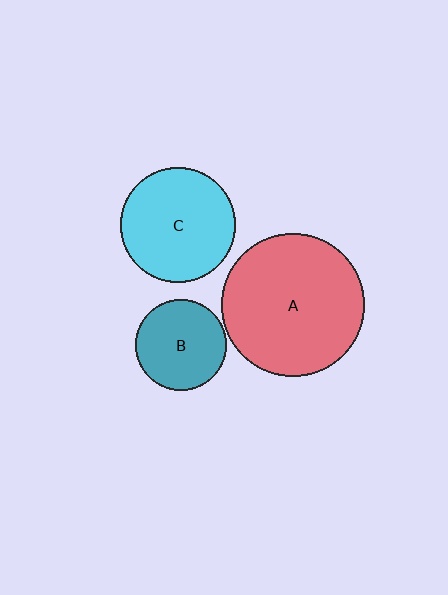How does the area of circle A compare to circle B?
Approximately 2.4 times.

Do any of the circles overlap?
No, none of the circles overlap.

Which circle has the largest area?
Circle A (red).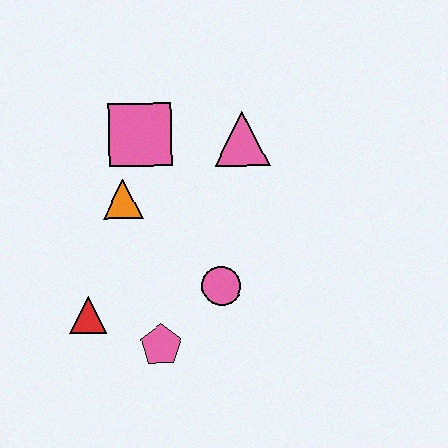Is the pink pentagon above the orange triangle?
No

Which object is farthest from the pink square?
The pink pentagon is farthest from the pink square.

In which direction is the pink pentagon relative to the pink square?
The pink pentagon is below the pink square.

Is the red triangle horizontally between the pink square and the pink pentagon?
No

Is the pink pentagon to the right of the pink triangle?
No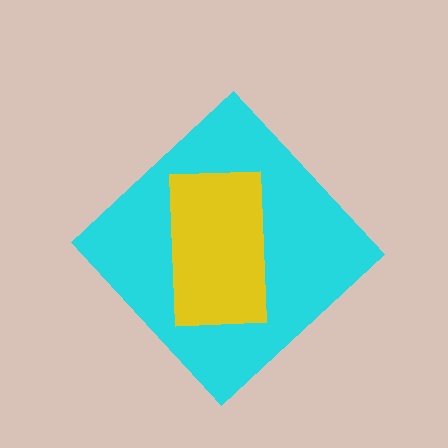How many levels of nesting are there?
2.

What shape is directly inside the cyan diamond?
The yellow rectangle.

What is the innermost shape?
The yellow rectangle.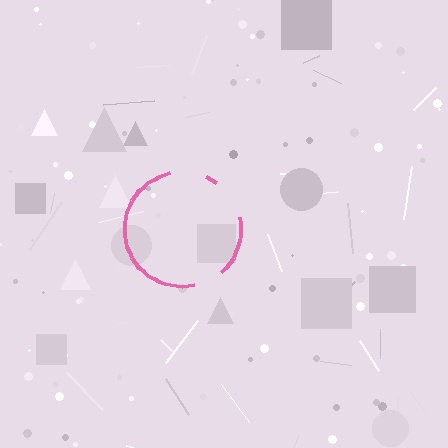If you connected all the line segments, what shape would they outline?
They would outline a circle.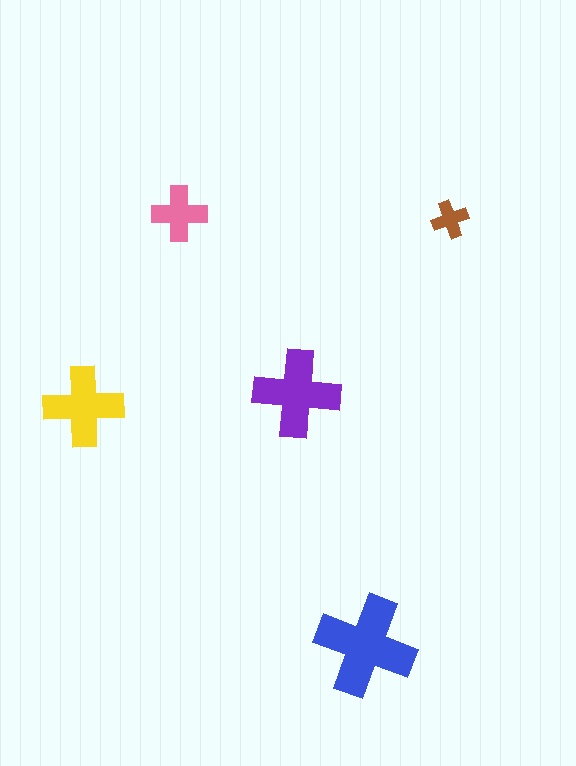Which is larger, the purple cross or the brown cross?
The purple one.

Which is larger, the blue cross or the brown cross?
The blue one.